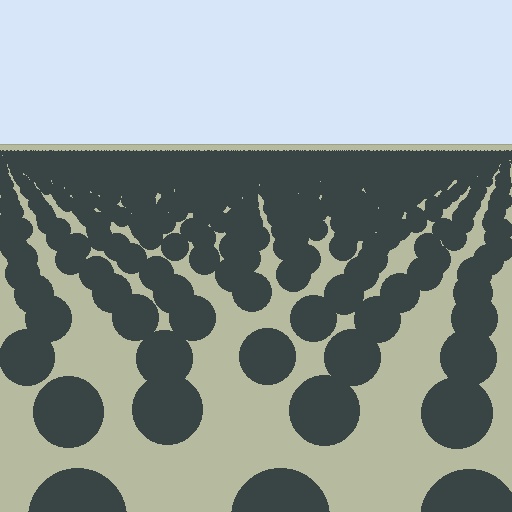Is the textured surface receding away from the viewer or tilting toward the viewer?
The surface is receding away from the viewer. Texture elements get smaller and denser toward the top.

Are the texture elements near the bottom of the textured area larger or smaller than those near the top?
Larger. Near the bottom, elements are closer to the viewer and appear at a bigger on-screen size.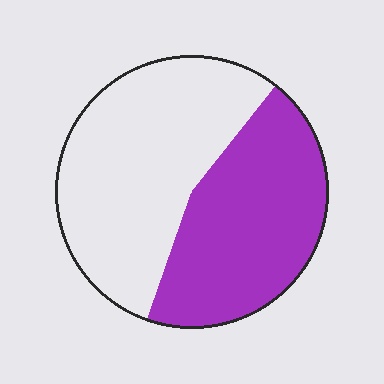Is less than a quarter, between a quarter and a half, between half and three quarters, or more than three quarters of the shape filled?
Between a quarter and a half.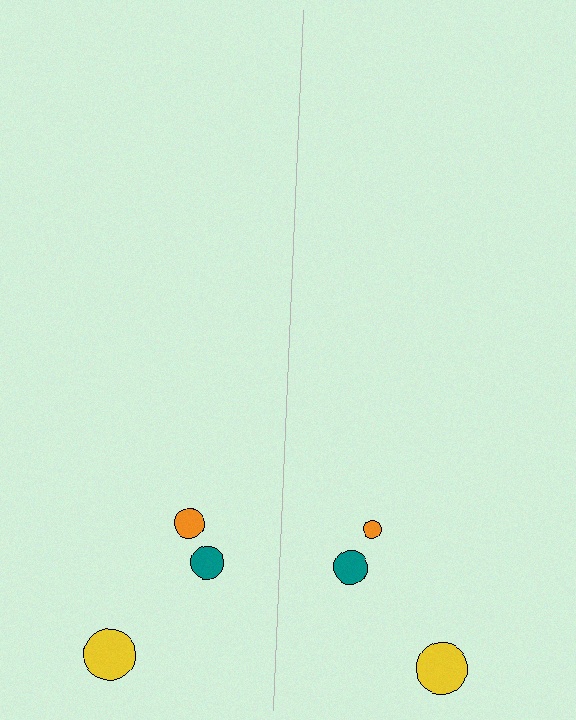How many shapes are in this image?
There are 6 shapes in this image.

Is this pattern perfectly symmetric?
No, the pattern is not perfectly symmetric. The orange circle on the right side has a different size than its mirror counterpart.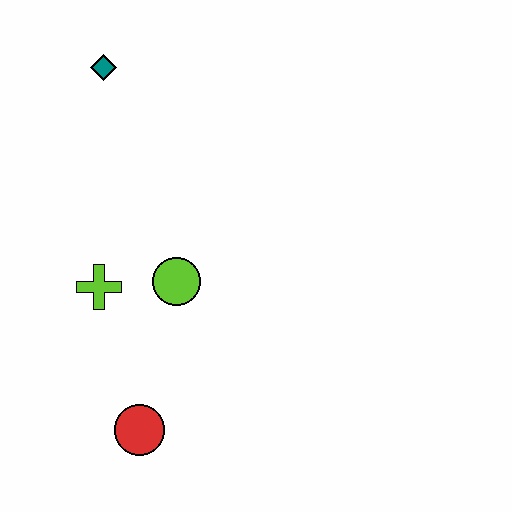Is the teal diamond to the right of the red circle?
No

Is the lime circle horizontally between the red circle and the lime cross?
No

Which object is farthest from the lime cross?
The teal diamond is farthest from the lime cross.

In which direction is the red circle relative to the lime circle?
The red circle is below the lime circle.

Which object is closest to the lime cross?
The lime circle is closest to the lime cross.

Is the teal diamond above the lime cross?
Yes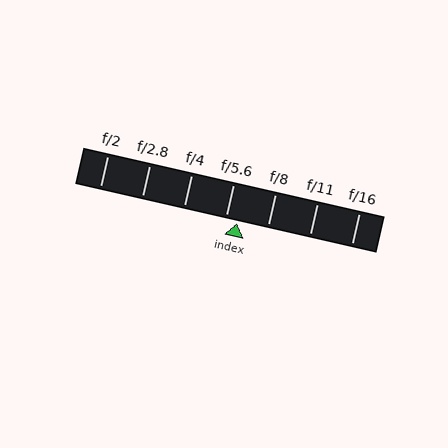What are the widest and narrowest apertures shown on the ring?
The widest aperture shown is f/2 and the narrowest is f/16.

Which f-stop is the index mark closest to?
The index mark is closest to f/5.6.